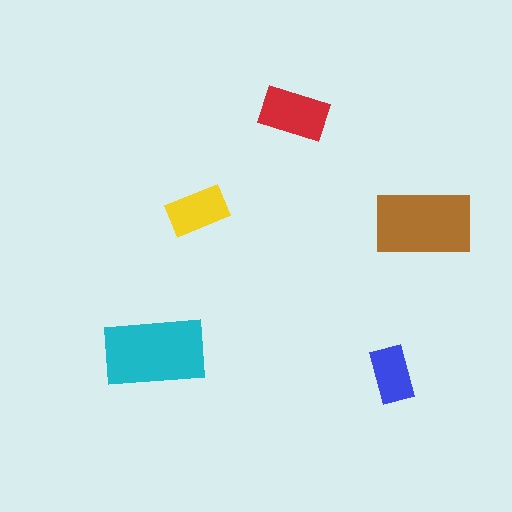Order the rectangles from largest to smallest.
the cyan one, the brown one, the red one, the yellow one, the blue one.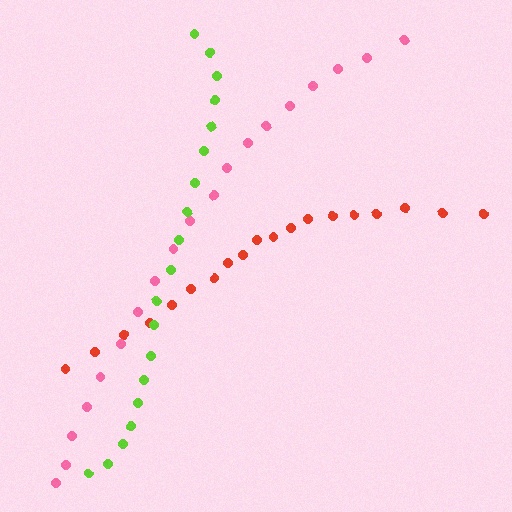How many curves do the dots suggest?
There are 3 distinct paths.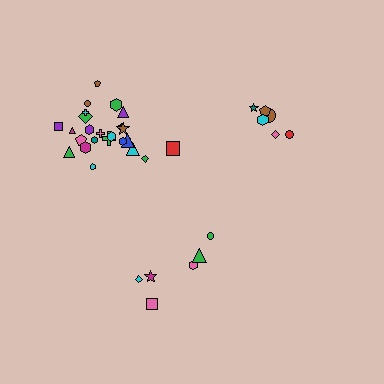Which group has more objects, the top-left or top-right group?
The top-left group.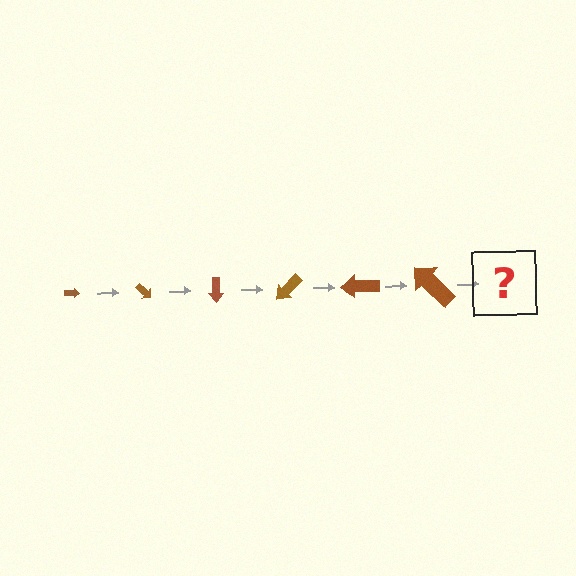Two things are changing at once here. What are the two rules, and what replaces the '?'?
The two rules are that the arrow grows larger each step and it rotates 45 degrees each step. The '?' should be an arrow, larger than the previous one and rotated 270 degrees from the start.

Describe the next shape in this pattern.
It should be an arrow, larger than the previous one and rotated 270 degrees from the start.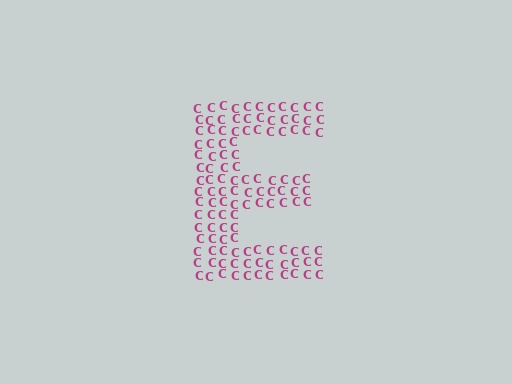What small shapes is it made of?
It is made of small letter C's.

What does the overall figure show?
The overall figure shows the letter E.